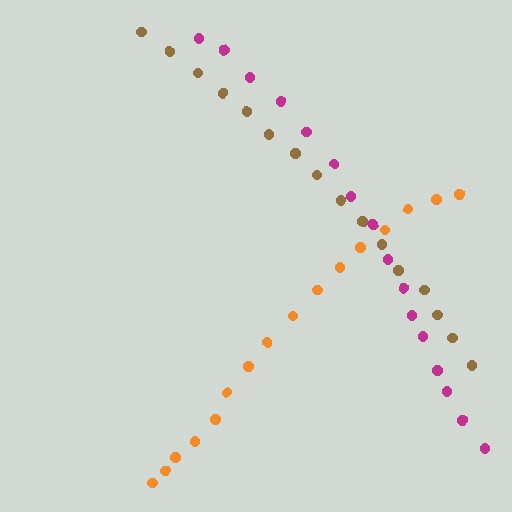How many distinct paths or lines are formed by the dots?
There are 3 distinct paths.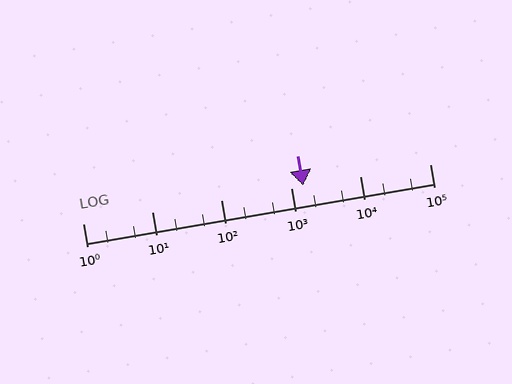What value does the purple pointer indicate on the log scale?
The pointer indicates approximately 1500.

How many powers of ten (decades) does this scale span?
The scale spans 5 decades, from 1 to 100000.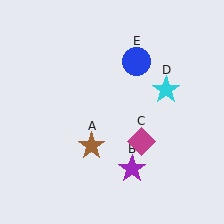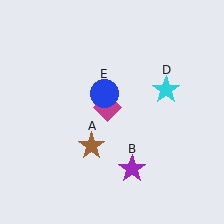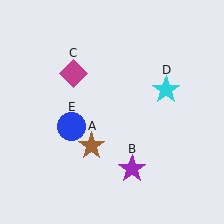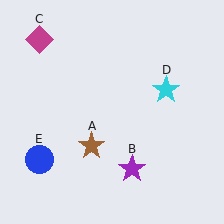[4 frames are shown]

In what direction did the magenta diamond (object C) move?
The magenta diamond (object C) moved up and to the left.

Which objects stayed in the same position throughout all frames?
Brown star (object A) and purple star (object B) and cyan star (object D) remained stationary.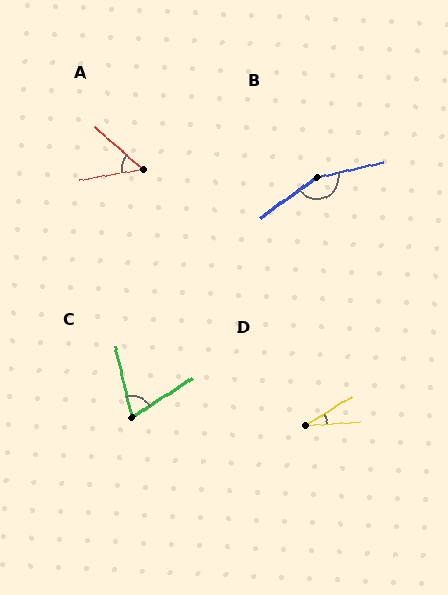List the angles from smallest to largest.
D (28°), A (51°), C (71°), B (157°).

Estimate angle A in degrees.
Approximately 51 degrees.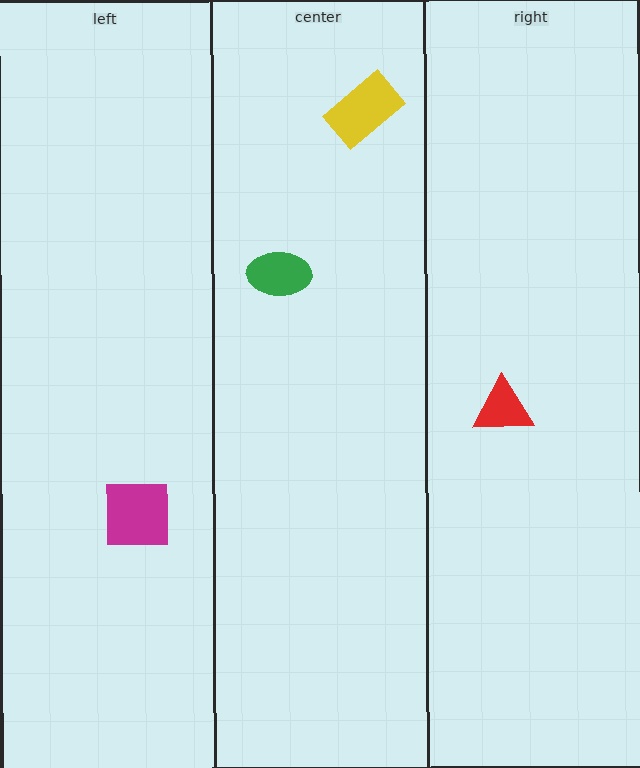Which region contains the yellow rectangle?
The center region.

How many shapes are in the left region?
1.